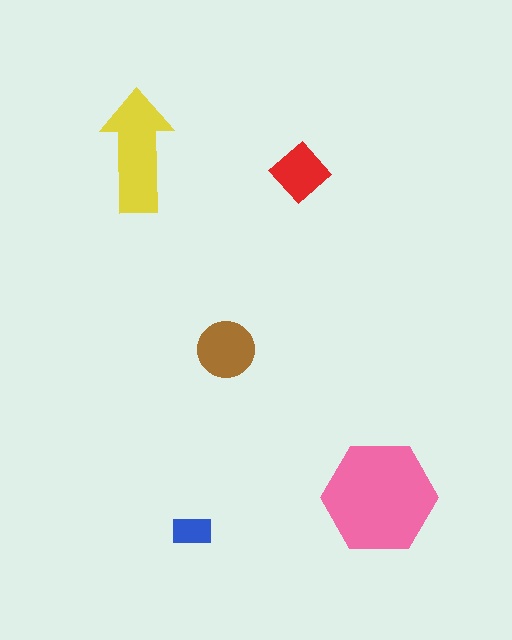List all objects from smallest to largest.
The blue rectangle, the red diamond, the brown circle, the yellow arrow, the pink hexagon.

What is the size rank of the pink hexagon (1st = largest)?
1st.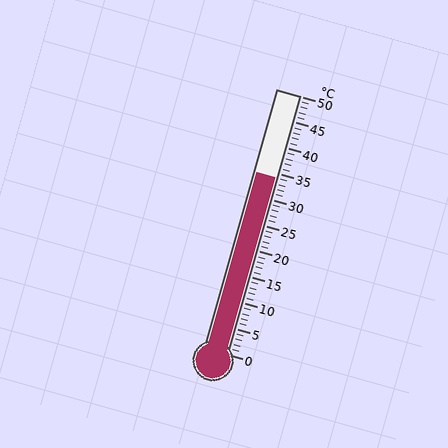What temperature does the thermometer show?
The thermometer shows approximately 34°C.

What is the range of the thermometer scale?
The thermometer scale ranges from 0°C to 50°C.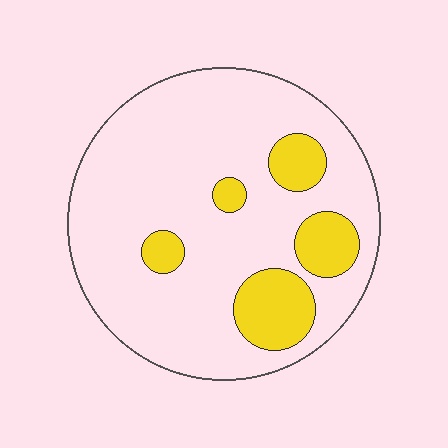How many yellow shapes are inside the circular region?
5.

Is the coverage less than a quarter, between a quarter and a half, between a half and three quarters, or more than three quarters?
Less than a quarter.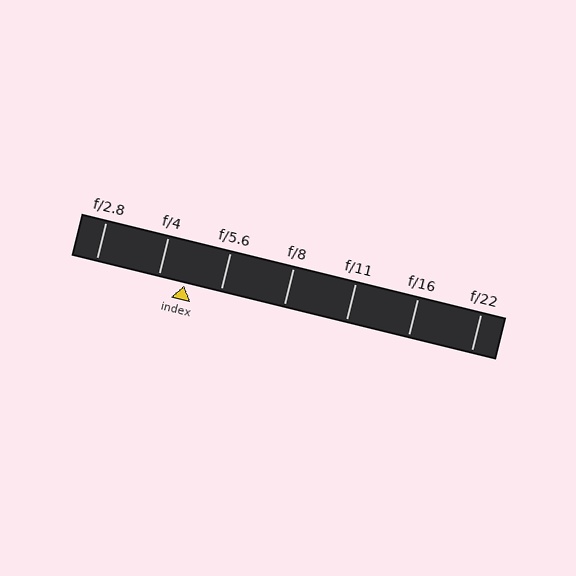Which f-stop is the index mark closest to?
The index mark is closest to f/4.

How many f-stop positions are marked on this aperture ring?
There are 7 f-stop positions marked.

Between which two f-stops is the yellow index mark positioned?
The index mark is between f/4 and f/5.6.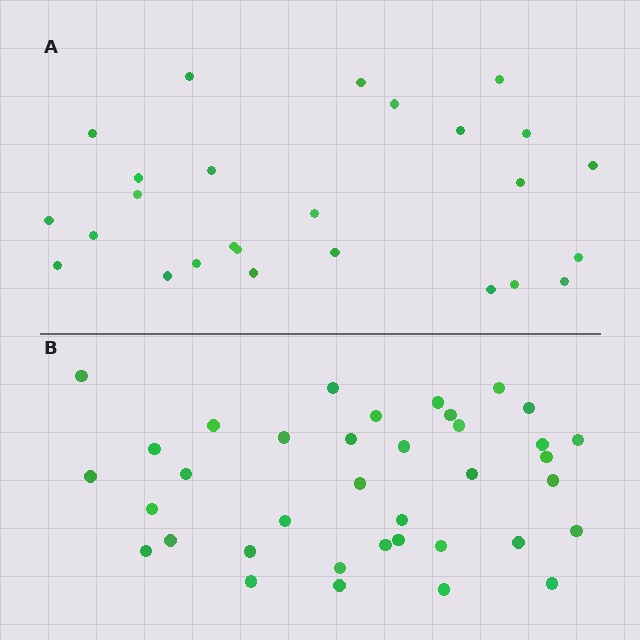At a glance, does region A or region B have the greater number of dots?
Region B (the bottom region) has more dots.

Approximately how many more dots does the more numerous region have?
Region B has roughly 12 or so more dots than region A.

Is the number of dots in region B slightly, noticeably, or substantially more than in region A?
Region B has noticeably more, but not dramatically so. The ratio is roughly 1.4 to 1.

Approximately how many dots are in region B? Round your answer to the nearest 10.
About 40 dots. (The exact count is 37, which rounds to 40.)